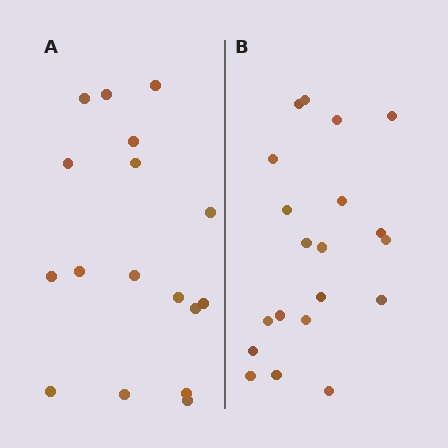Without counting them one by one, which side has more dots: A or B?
Region B (the right region) has more dots.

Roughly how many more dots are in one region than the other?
Region B has just a few more — roughly 2 or 3 more dots than region A.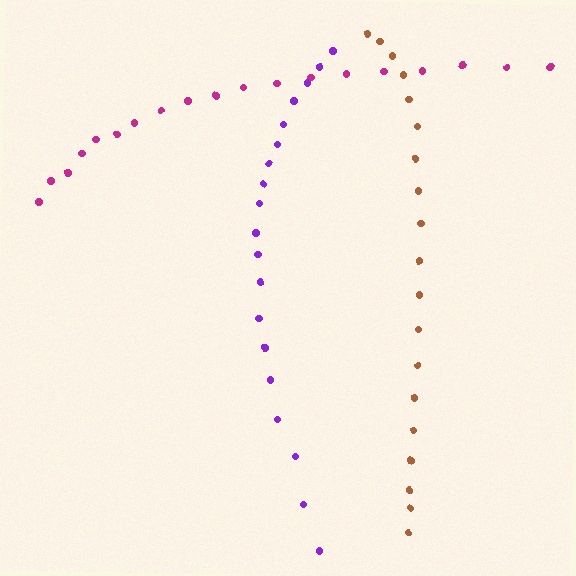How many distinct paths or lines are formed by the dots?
There are 3 distinct paths.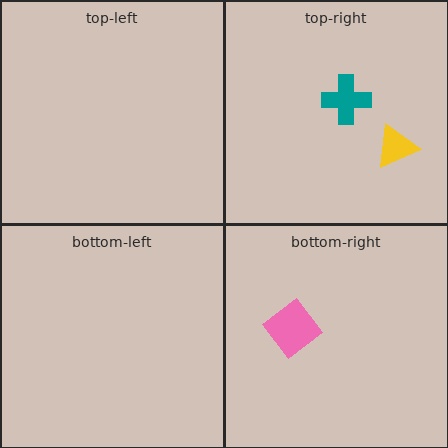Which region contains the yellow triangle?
The top-right region.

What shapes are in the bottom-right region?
The pink diamond.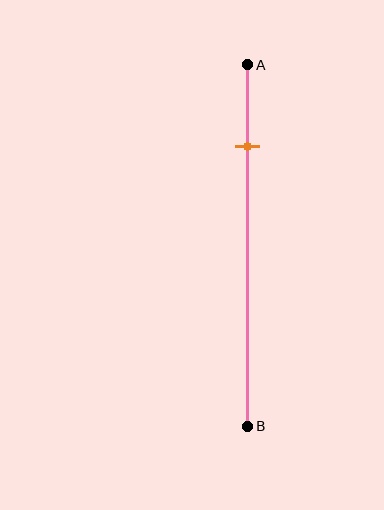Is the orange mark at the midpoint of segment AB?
No, the mark is at about 25% from A, not at the 50% midpoint.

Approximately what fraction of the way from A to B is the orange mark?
The orange mark is approximately 25% of the way from A to B.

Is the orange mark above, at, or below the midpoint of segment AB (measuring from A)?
The orange mark is above the midpoint of segment AB.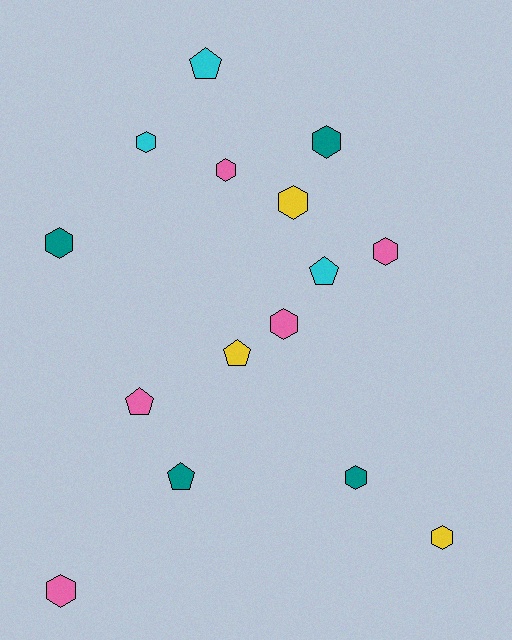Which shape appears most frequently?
Hexagon, with 10 objects.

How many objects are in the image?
There are 15 objects.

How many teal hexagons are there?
There are 3 teal hexagons.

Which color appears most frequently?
Pink, with 5 objects.